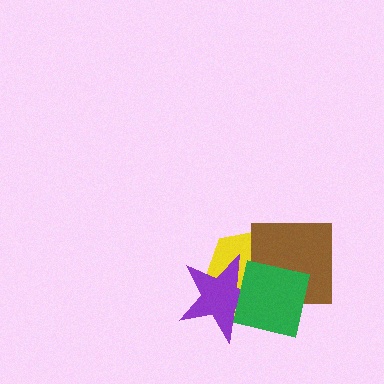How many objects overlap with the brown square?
2 objects overlap with the brown square.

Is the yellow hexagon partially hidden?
Yes, it is partially covered by another shape.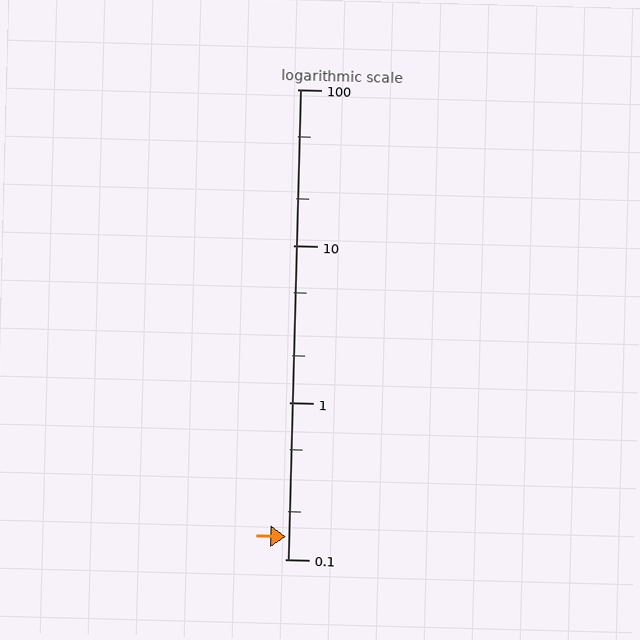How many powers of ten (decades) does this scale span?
The scale spans 3 decades, from 0.1 to 100.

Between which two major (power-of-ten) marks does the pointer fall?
The pointer is between 0.1 and 1.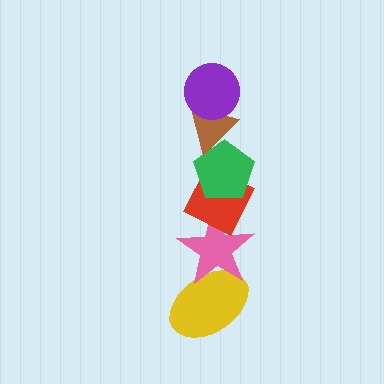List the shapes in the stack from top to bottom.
From top to bottom: the purple circle, the brown triangle, the green pentagon, the red diamond, the pink star, the yellow ellipse.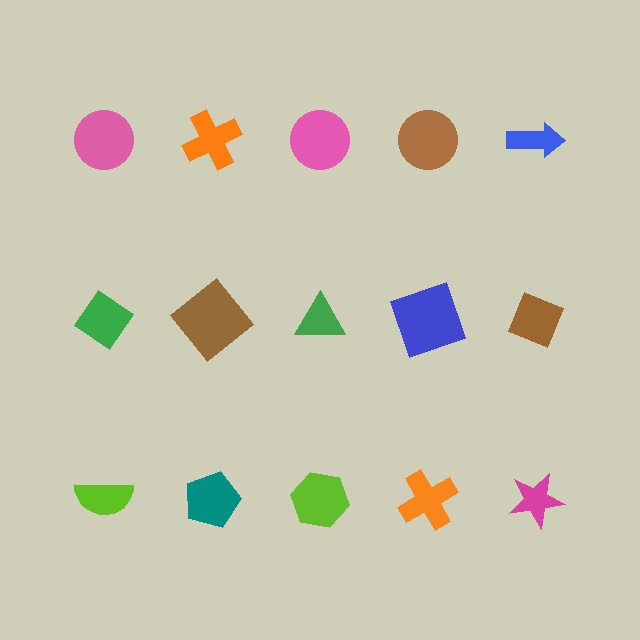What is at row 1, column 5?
A blue arrow.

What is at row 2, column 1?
A green diamond.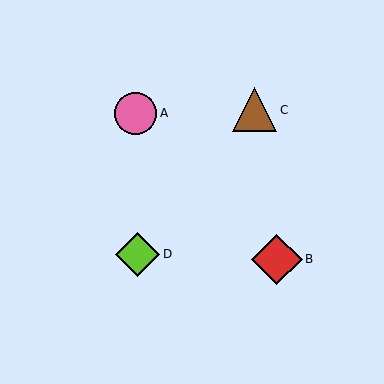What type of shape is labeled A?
Shape A is a pink circle.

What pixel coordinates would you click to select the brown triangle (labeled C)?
Click at (254, 110) to select the brown triangle C.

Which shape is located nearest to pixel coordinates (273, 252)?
The red diamond (labeled B) at (277, 259) is nearest to that location.